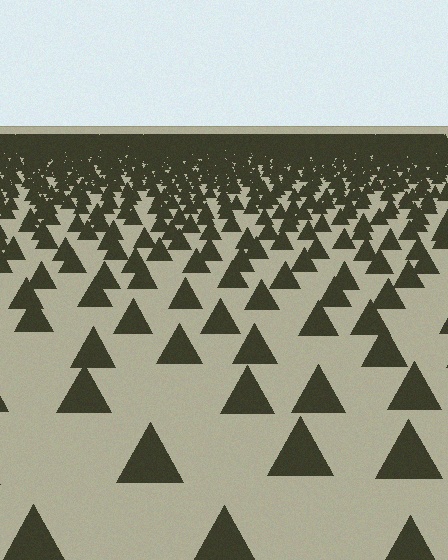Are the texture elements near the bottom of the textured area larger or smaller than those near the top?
Larger. Near the bottom, elements are closer to the viewer and appear at a bigger on-screen size.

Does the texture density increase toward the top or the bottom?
Density increases toward the top.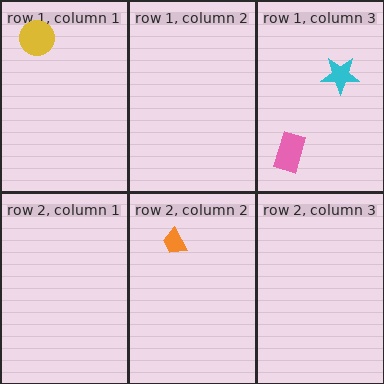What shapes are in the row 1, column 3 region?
The pink rectangle, the cyan star.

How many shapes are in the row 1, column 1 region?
1.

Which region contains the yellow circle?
The row 1, column 1 region.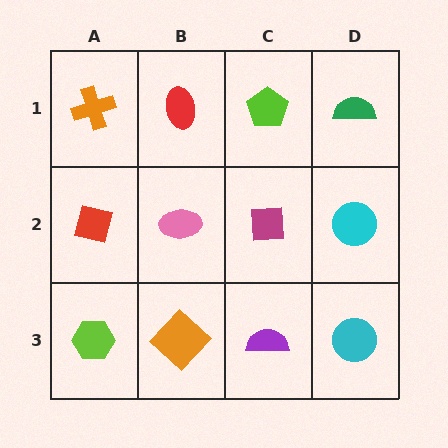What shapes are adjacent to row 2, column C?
A lime pentagon (row 1, column C), a purple semicircle (row 3, column C), a pink ellipse (row 2, column B), a cyan circle (row 2, column D).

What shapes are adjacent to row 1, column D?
A cyan circle (row 2, column D), a lime pentagon (row 1, column C).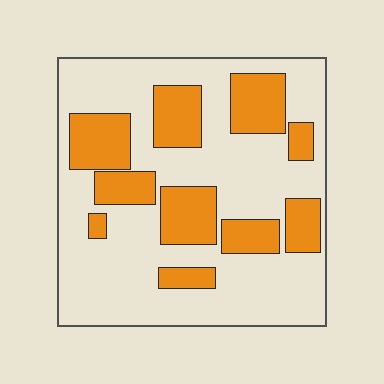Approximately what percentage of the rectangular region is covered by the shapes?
Approximately 30%.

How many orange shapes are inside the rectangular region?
10.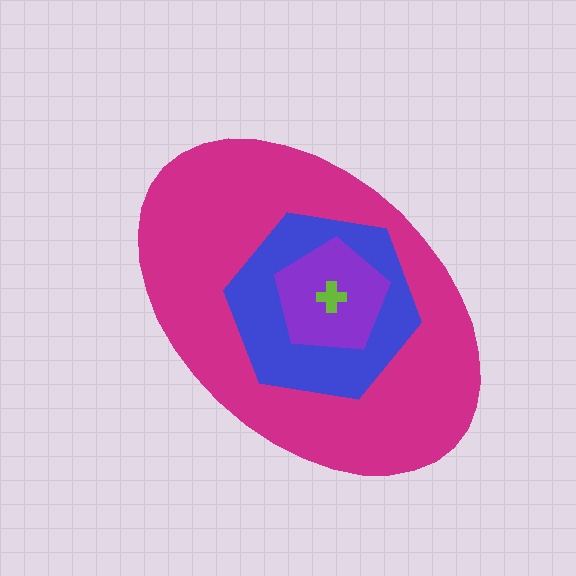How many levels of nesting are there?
4.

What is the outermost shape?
The magenta ellipse.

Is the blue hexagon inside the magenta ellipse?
Yes.